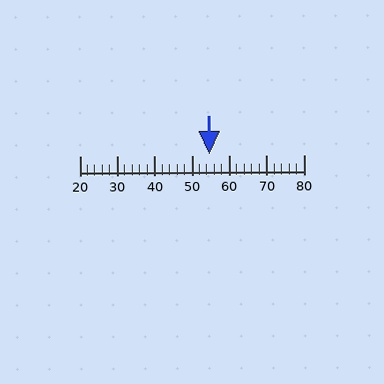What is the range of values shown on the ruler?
The ruler shows values from 20 to 80.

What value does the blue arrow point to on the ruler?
The blue arrow points to approximately 55.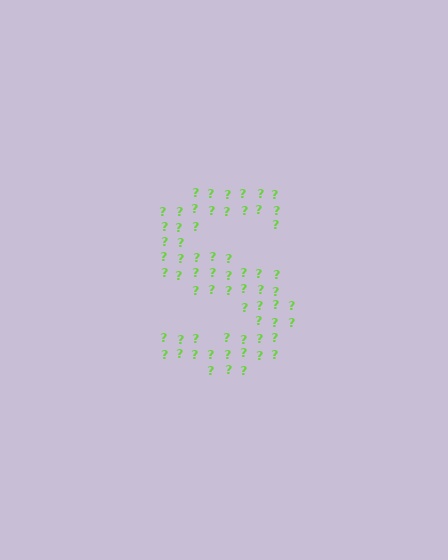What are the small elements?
The small elements are question marks.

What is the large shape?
The large shape is the letter S.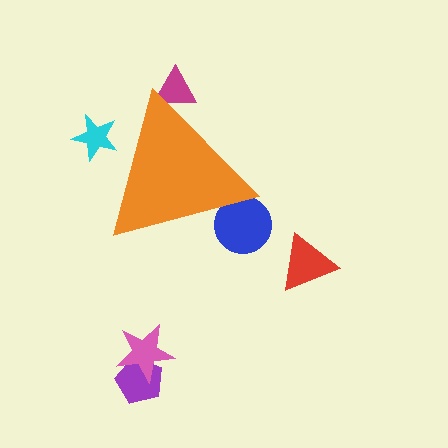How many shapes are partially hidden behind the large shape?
3 shapes are partially hidden.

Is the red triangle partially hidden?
No, the red triangle is fully visible.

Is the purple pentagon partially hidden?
No, the purple pentagon is fully visible.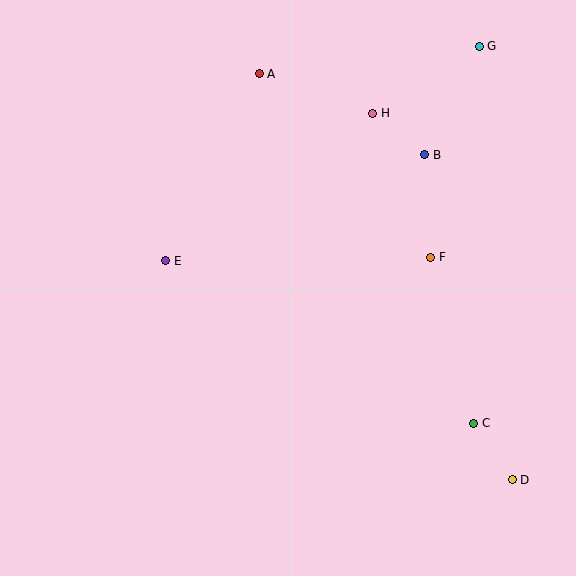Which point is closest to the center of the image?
Point E at (166, 261) is closest to the center.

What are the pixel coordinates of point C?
Point C is at (474, 423).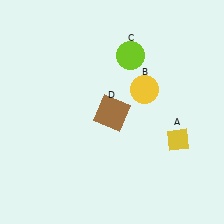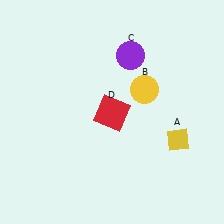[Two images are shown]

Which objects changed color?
C changed from lime to purple. D changed from brown to red.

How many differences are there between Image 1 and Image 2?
There are 2 differences between the two images.